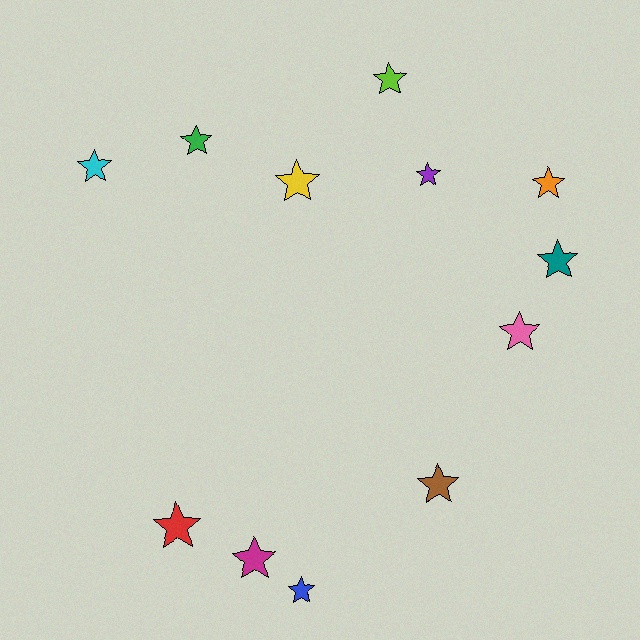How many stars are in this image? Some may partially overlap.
There are 12 stars.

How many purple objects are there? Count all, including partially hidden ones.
There is 1 purple object.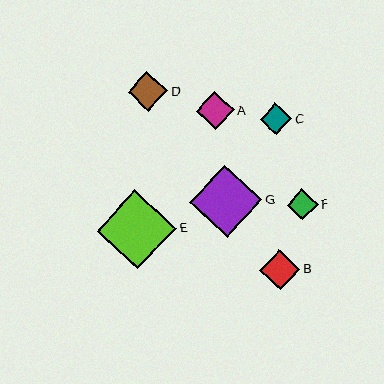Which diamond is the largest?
Diamond E is the largest with a size of approximately 80 pixels.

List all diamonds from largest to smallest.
From largest to smallest: E, G, B, D, A, C, F.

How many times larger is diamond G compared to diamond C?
Diamond G is approximately 2.3 times the size of diamond C.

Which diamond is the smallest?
Diamond F is the smallest with a size of approximately 31 pixels.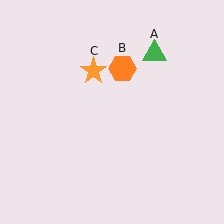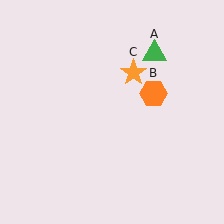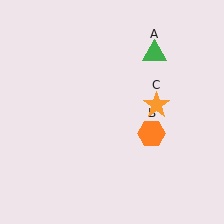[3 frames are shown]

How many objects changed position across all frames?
2 objects changed position: orange hexagon (object B), orange star (object C).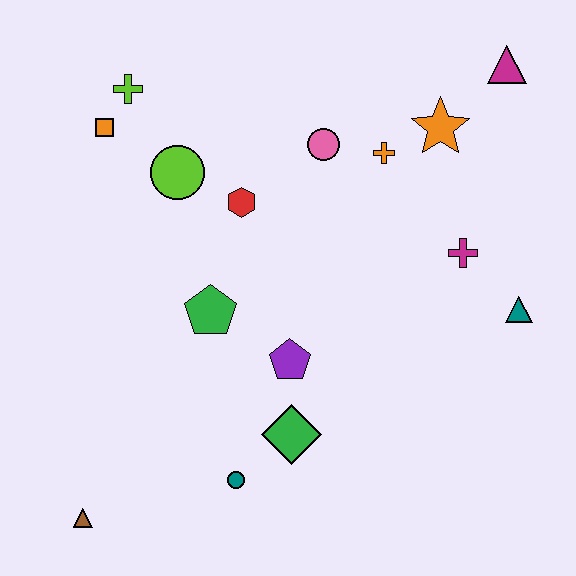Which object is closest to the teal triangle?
The magenta cross is closest to the teal triangle.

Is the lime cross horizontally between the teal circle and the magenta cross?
No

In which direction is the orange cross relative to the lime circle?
The orange cross is to the right of the lime circle.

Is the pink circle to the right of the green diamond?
Yes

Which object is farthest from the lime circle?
The teal triangle is farthest from the lime circle.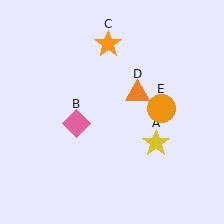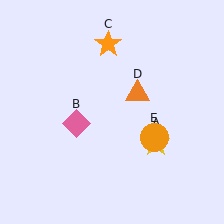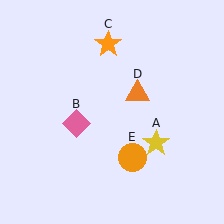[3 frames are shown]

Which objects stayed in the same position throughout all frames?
Yellow star (object A) and pink diamond (object B) and orange star (object C) and orange triangle (object D) remained stationary.